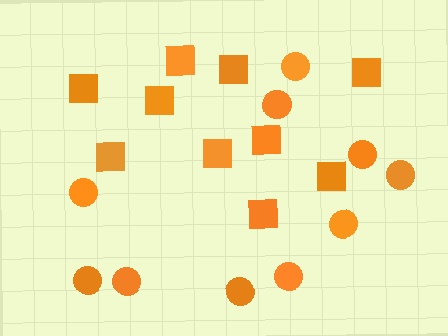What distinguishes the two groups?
There are 2 groups: one group of squares (10) and one group of circles (10).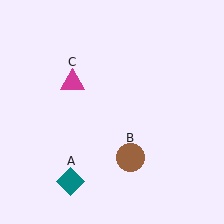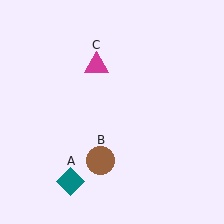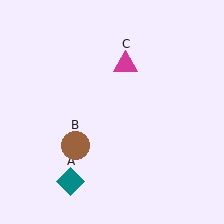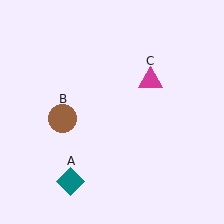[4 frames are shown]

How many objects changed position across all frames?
2 objects changed position: brown circle (object B), magenta triangle (object C).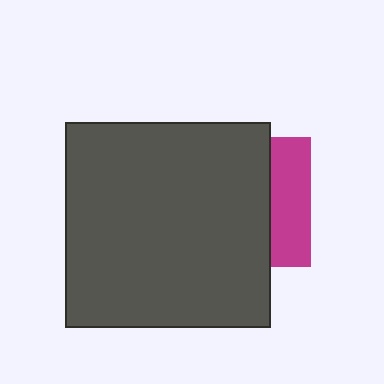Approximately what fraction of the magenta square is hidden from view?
Roughly 70% of the magenta square is hidden behind the dark gray square.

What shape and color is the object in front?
The object in front is a dark gray square.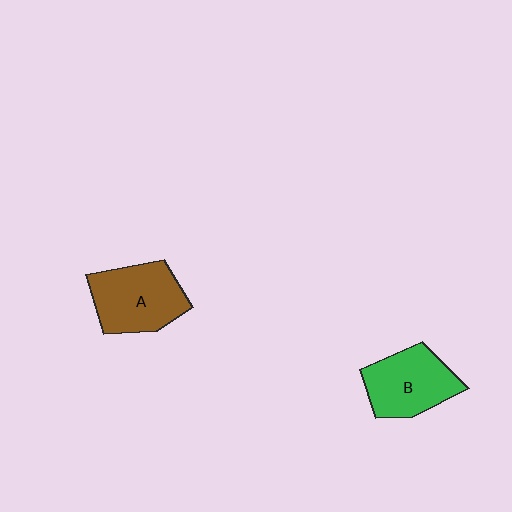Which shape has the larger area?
Shape A (brown).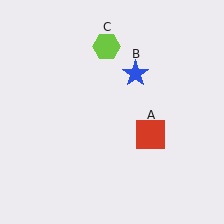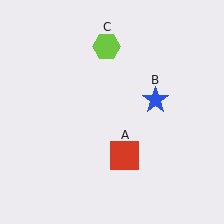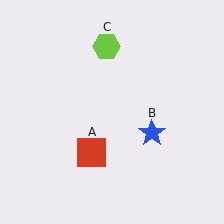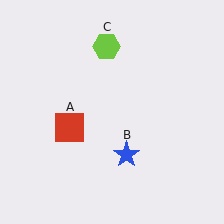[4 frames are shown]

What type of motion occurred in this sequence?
The red square (object A), blue star (object B) rotated clockwise around the center of the scene.